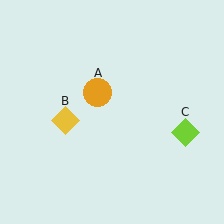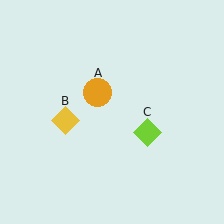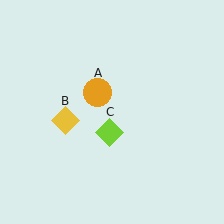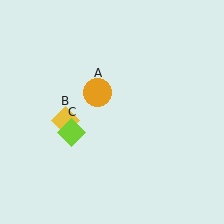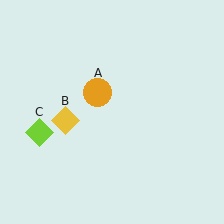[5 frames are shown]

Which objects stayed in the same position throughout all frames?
Orange circle (object A) and yellow diamond (object B) remained stationary.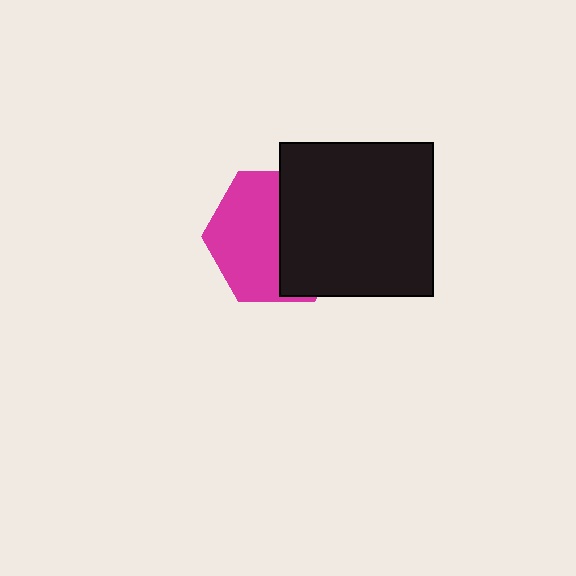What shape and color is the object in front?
The object in front is a black square.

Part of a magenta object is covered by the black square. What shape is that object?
It is a hexagon.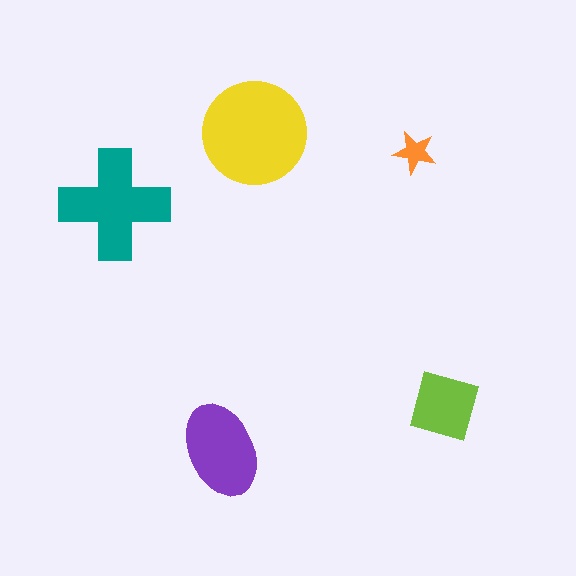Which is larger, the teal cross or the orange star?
The teal cross.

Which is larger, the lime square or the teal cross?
The teal cross.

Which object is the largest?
The yellow circle.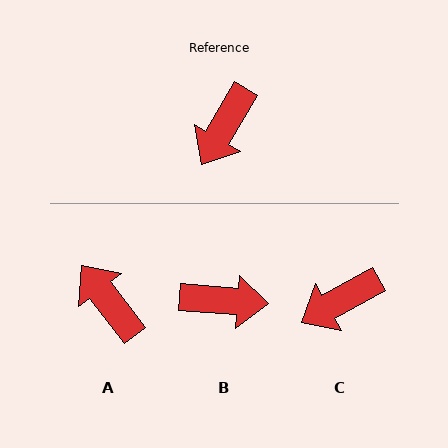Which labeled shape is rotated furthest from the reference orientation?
B, about 116 degrees away.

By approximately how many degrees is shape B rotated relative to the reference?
Approximately 116 degrees counter-clockwise.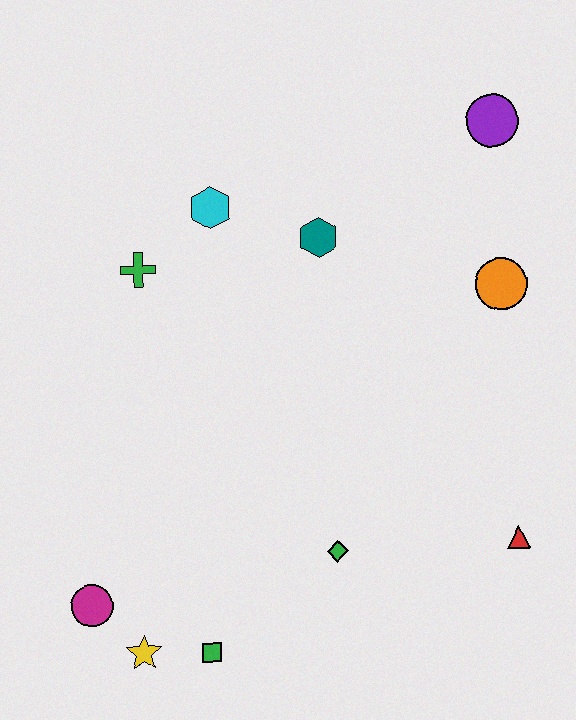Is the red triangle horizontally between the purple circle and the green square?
No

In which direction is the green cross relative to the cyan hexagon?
The green cross is to the left of the cyan hexagon.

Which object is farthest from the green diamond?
The purple circle is farthest from the green diamond.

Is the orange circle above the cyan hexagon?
No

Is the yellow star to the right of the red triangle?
No